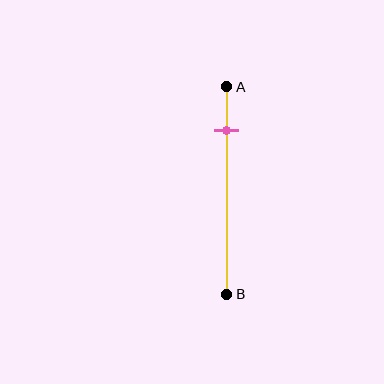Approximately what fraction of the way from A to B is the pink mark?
The pink mark is approximately 20% of the way from A to B.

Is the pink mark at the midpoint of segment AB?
No, the mark is at about 20% from A, not at the 50% midpoint.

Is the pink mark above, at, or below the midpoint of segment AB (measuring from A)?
The pink mark is above the midpoint of segment AB.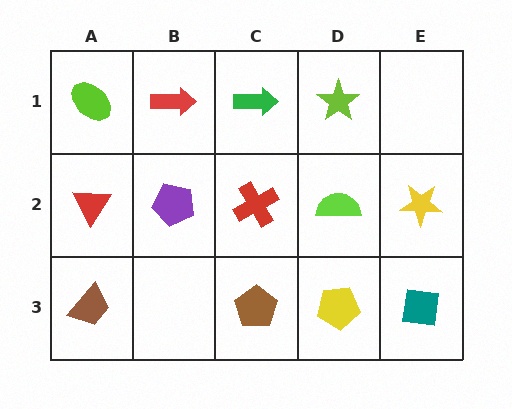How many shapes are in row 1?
4 shapes.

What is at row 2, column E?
A yellow star.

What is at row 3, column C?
A brown pentagon.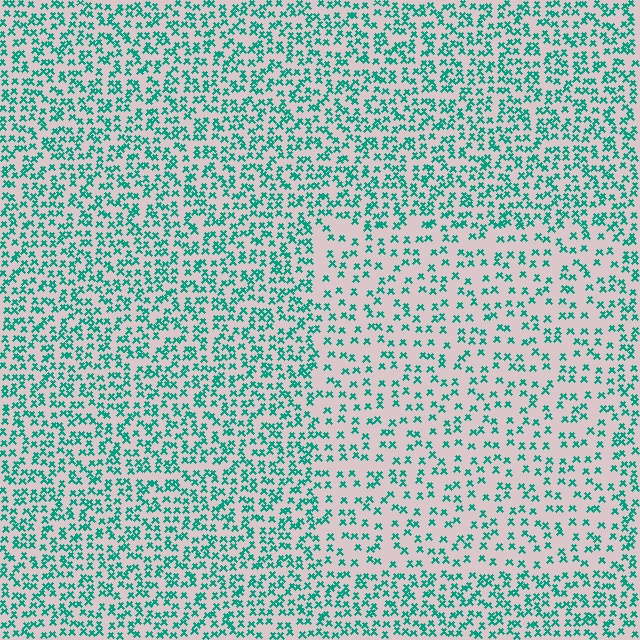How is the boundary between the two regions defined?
The boundary is defined by a change in element density (approximately 1.8x ratio). All elements are the same color, size, and shape.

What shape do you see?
I see a rectangle.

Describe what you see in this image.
The image contains small teal elements arranged at two different densities. A rectangle-shaped region is visible where the elements are less densely packed than the surrounding area.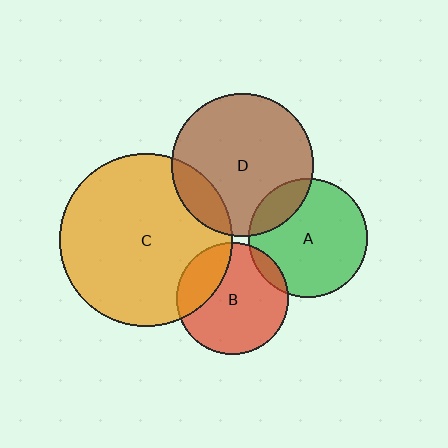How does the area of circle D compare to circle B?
Approximately 1.6 times.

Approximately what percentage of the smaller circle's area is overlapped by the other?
Approximately 15%.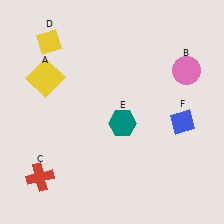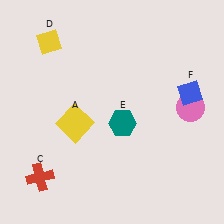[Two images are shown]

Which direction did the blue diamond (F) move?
The blue diamond (F) moved up.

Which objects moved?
The objects that moved are: the yellow square (A), the pink circle (B), the blue diamond (F).